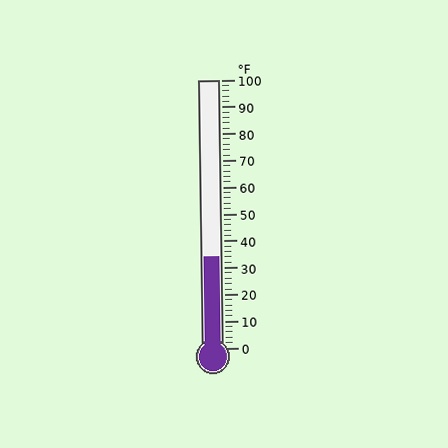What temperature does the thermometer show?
The thermometer shows approximately 34°F.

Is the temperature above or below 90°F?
The temperature is below 90°F.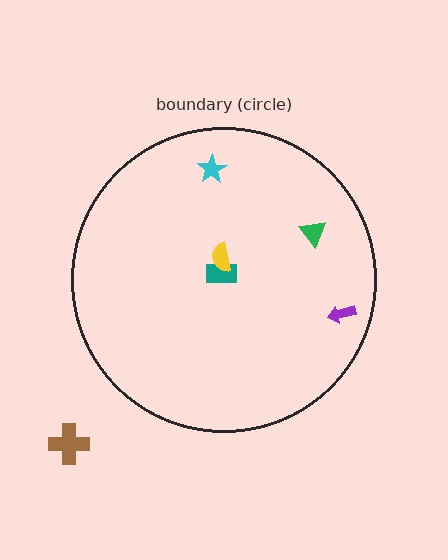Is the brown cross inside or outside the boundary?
Outside.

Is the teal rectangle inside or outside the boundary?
Inside.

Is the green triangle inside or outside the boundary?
Inside.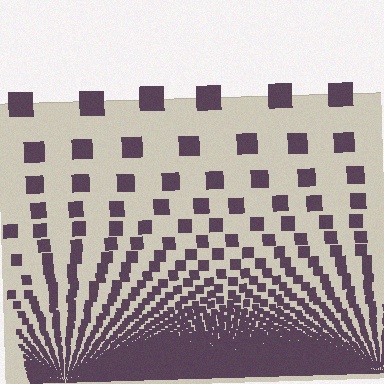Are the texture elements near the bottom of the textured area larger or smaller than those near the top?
Smaller. The gradient is inverted — elements near the bottom are smaller and denser.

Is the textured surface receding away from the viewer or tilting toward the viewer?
The surface appears to tilt toward the viewer. Texture elements get larger and sparser toward the top.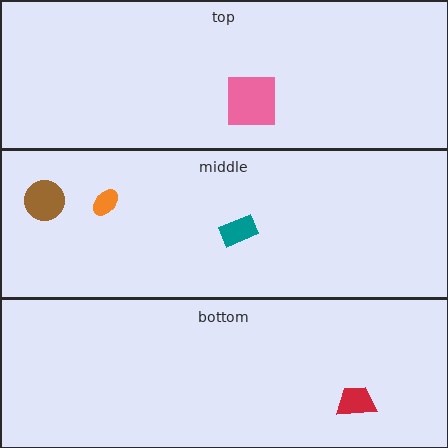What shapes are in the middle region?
The brown circle, the teal rectangle, the orange ellipse.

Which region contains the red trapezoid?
The bottom region.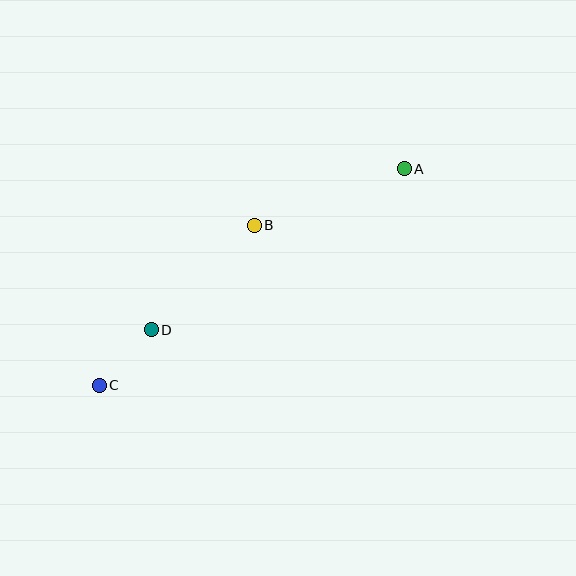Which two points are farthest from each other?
Points A and C are farthest from each other.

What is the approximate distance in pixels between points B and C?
The distance between B and C is approximately 223 pixels.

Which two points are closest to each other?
Points C and D are closest to each other.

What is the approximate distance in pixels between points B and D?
The distance between B and D is approximately 147 pixels.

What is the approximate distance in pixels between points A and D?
The distance between A and D is approximately 300 pixels.